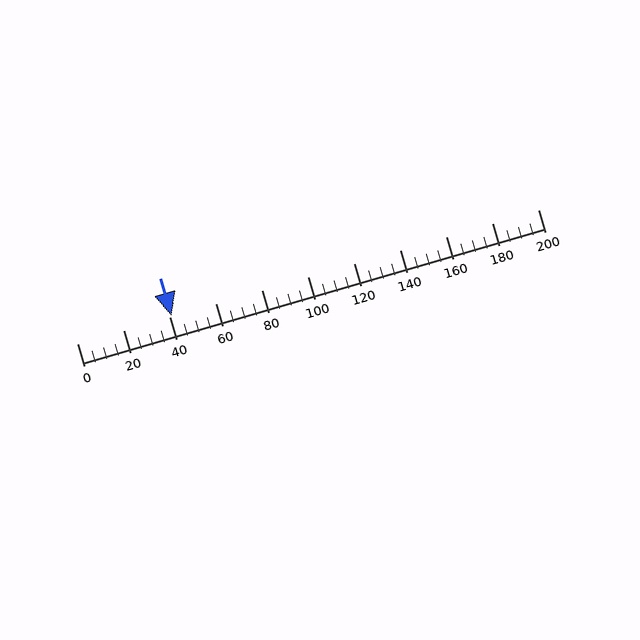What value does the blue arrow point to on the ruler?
The blue arrow points to approximately 41.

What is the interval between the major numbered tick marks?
The major tick marks are spaced 20 units apart.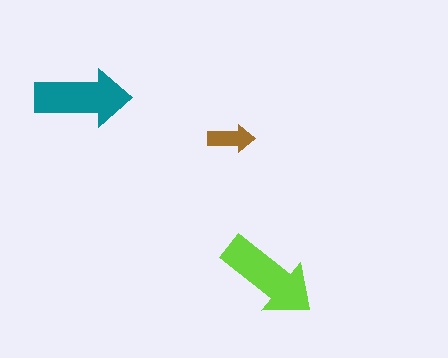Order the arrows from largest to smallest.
the lime one, the teal one, the brown one.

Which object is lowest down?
The lime arrow is bottommost.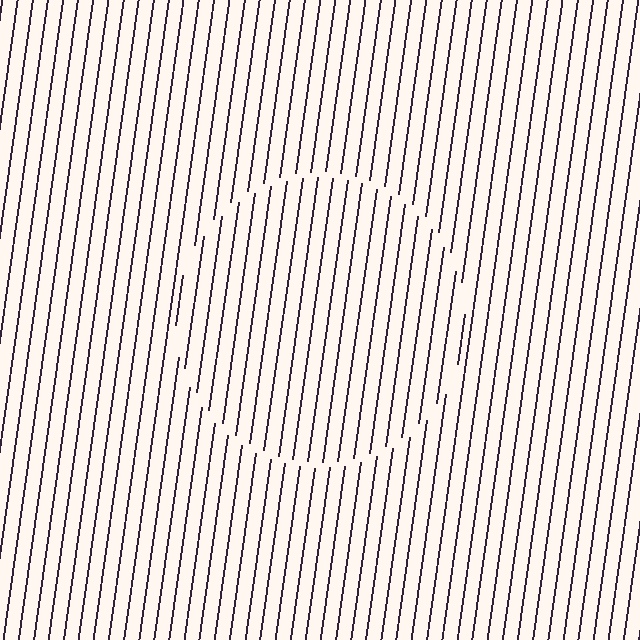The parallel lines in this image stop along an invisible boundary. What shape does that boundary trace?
An illusory circle. The interior of the shape contains the same grating, shifted by half a period — the contour is defined by the phase discontinuity where line-ends from the inner and outer gratings abut.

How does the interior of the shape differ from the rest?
The interior of the shape contains the same grating, shifted by half a period — the contour is defined by the phase discontinuity where line-ends from the inner and outer gratings abut.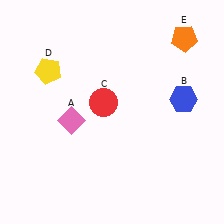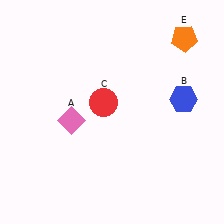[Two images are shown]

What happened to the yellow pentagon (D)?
The yellow pentagon (D) was removed in Image 2. It was in the top-left area of Image 1.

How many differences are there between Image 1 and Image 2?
There is 1 difference between the two images.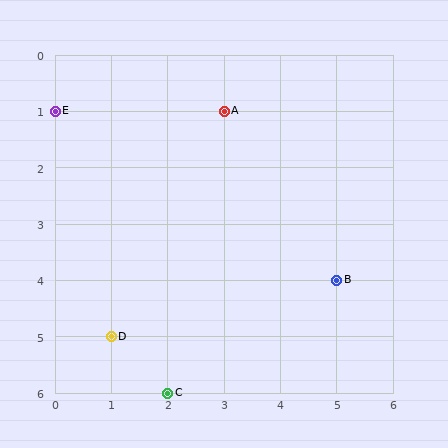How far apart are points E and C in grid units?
Points E and C are 2 columns and 5 rows apart (about 5.4 grid units diagonally).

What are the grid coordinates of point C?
Point C is at grid coordinates (2, 6).